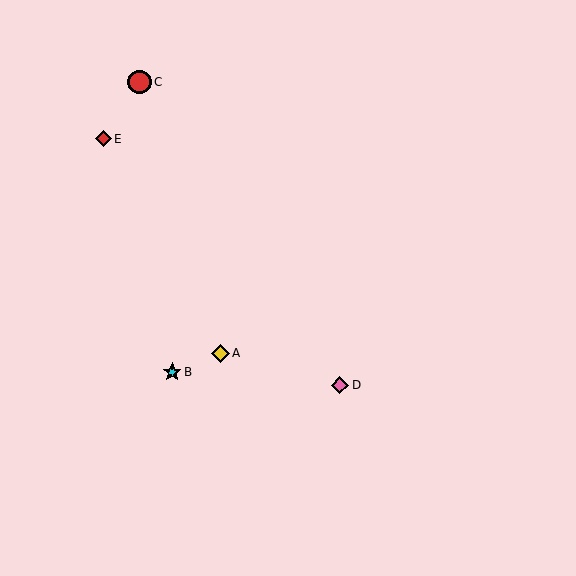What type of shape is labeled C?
Shape C is a red circle.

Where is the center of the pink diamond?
The center of the pink diamond is at (340, 385).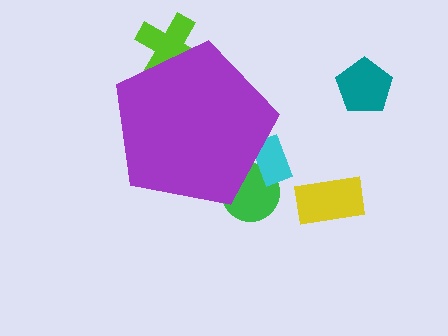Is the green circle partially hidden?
Yes, the green circle is partially hidden behind the purple pentagon.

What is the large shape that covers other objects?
A purple pentagon.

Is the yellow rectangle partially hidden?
No, the yellow rectangle is fully visible.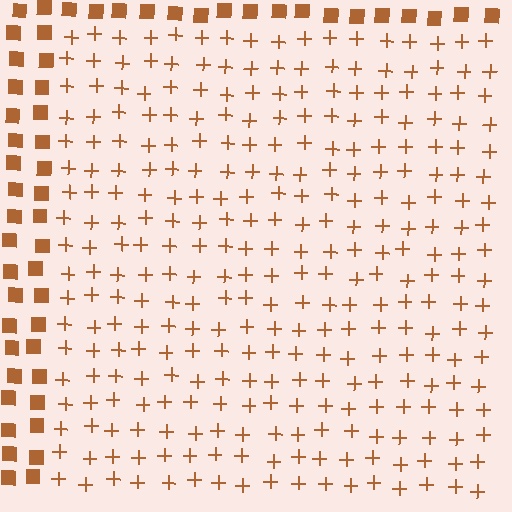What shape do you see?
I see a rectangle.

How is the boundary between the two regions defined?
The boundary is defined by a change in element shape: plus signs inside vs. squares outside. All elements share the same color and spacing.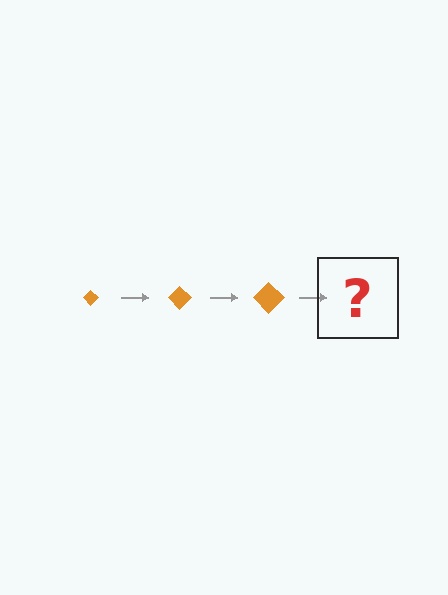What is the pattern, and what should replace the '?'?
The pattern is that the diamond gets progressively larger each step. The '?' should be an orange diamond, larger than the previous one.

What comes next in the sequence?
The next element should be an orange diamond, larger than the previous one.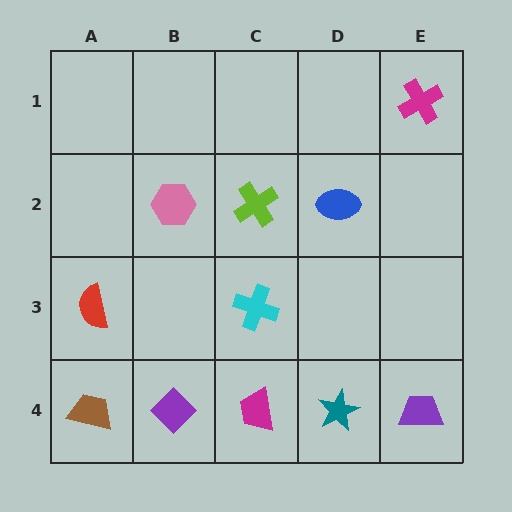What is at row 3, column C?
A cyan cross.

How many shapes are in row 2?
3 shapes.